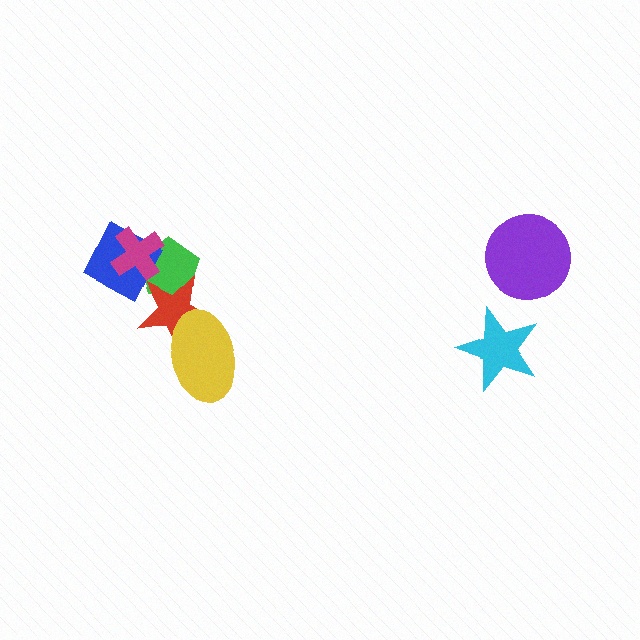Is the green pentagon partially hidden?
Yes, it is partially covered by another shape.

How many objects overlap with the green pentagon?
3 objects overlap with the green pentagon.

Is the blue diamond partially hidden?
Yes, it is partially covered by another shape.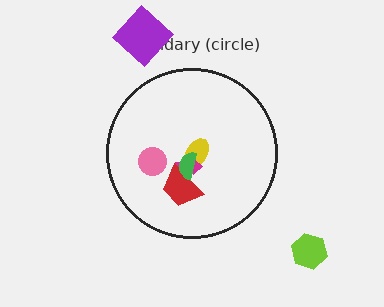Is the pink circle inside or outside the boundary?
Inside.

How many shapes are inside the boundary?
5 inside, 2 outside.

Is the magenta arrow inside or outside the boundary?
Inside.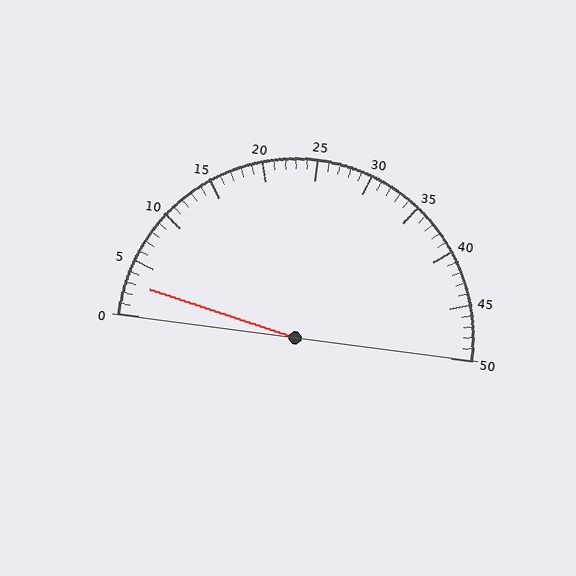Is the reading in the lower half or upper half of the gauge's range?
The reading is in the lower half of the range (0 to 50).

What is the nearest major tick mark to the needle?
The nearest major tick mark is 5.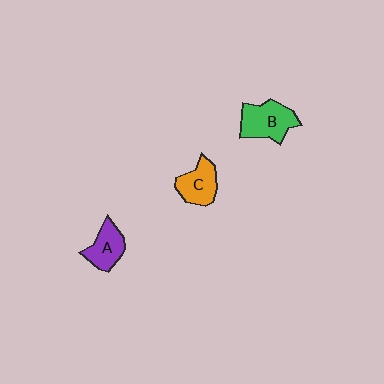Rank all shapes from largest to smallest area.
From largest to smallest: B (green), C (orange), A (purple).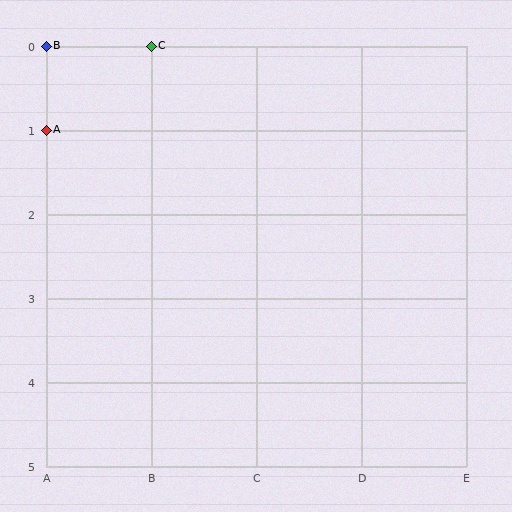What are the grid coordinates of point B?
Point B is at grid coordinates (A, 0).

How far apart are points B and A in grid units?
Points B and A are 1 row apart.